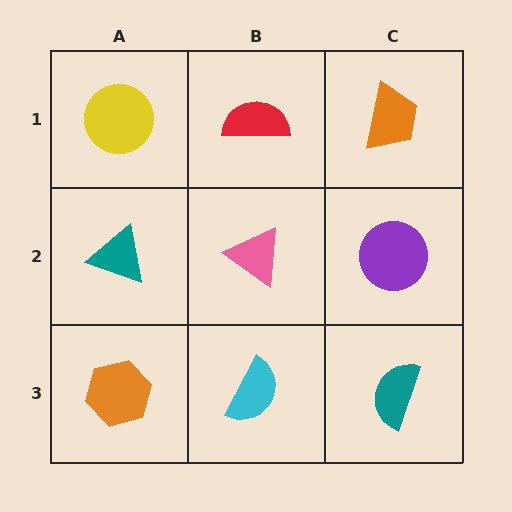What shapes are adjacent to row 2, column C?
An orange trapezoid (row 1, column C), a teal semicircle (row 3, column C), a pink triangle (row 2, column B).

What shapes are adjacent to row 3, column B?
A pink triangle (row 2, column B), an orange hexagon (row 3, column A), a teal semicircle (row 3, column C).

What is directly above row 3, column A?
A teal triangle.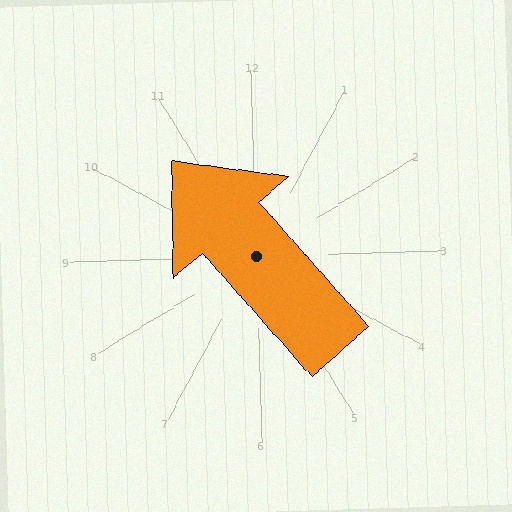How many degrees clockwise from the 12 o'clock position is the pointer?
Approximately 320 degrees.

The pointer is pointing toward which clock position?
Roughly 11 o'clock.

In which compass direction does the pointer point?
Northwest.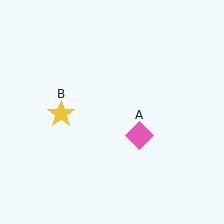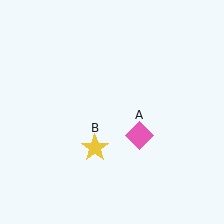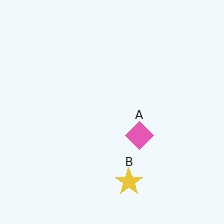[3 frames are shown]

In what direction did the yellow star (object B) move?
The yellow star (object B) moved down and to the right.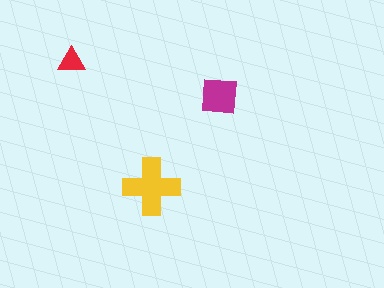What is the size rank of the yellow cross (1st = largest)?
1st.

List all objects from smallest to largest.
The red triangle, the magenta square, the yellow cross.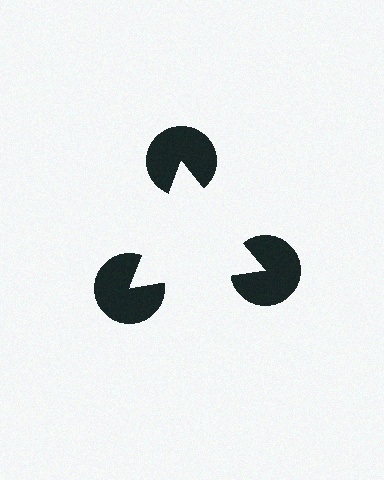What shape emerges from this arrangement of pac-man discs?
An illusory triangle — its edges are inferred from the aligned wedge cuts in the pac-man discs, not physically drawn.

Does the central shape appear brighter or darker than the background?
It typically appears slightly brighter than the background, even though no actual brightness change is drawn.